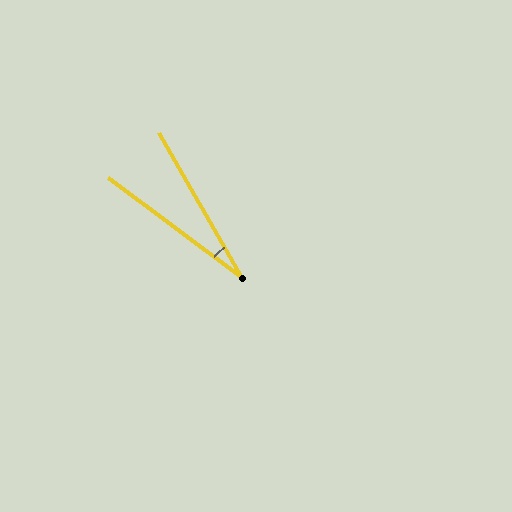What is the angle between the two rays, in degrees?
Approximately 23 degrees.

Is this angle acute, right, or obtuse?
It is acute.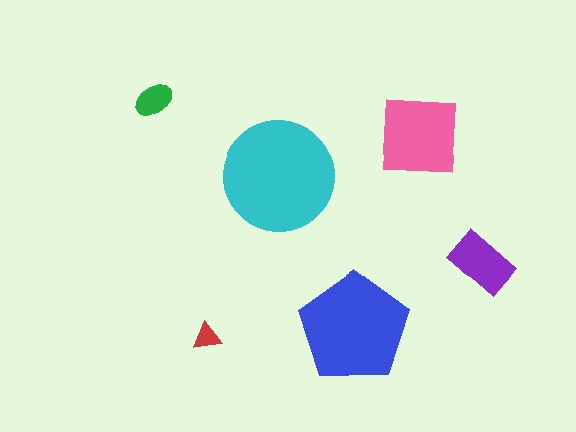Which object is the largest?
The cyan circle.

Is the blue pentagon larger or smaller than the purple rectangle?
Larger.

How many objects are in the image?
There are 6 objects in the image.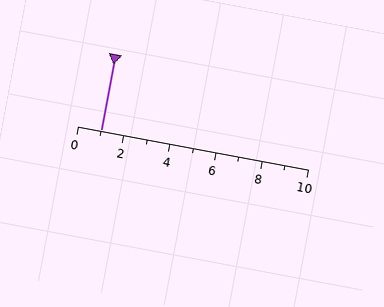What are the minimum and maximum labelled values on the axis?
The axis runs from 0 to 10.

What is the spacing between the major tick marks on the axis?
The major ticks are spaced 2 apart.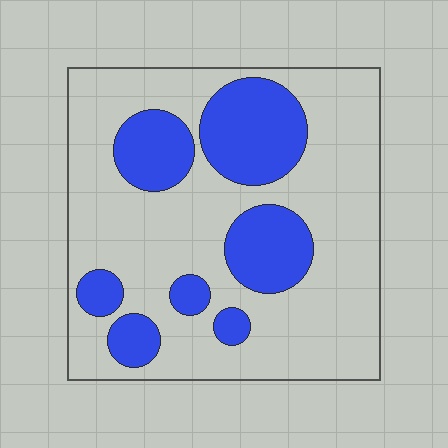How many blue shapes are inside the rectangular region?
7.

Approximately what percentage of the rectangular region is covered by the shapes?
Approximately 30%.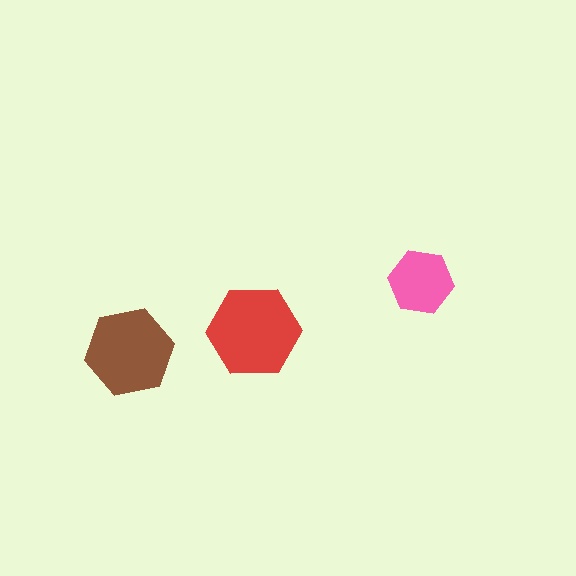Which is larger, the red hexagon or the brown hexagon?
The red one.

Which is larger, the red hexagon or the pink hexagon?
The red one.